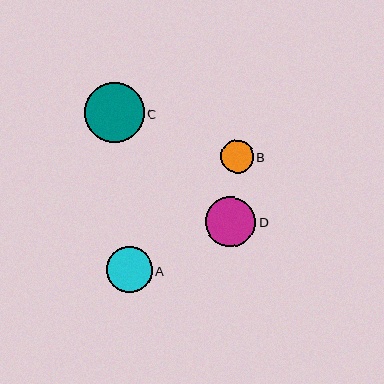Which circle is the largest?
Circle C is the largest with a size of approximately 59 pixels.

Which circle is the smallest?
Circle B is the smallest with a size of approximately 33 pixels.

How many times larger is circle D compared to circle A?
Circle D is approximately 1.1 times the size of circle A.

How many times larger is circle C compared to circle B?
Circle C is approximately 1.8 times the size of circle B.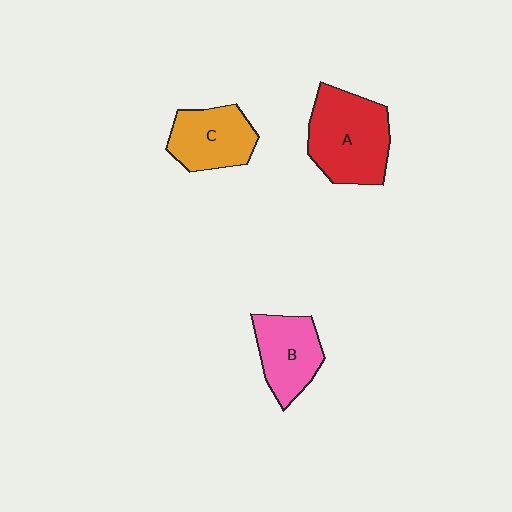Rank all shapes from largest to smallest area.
From largest to smallest: A (red), C (orange), B (pink).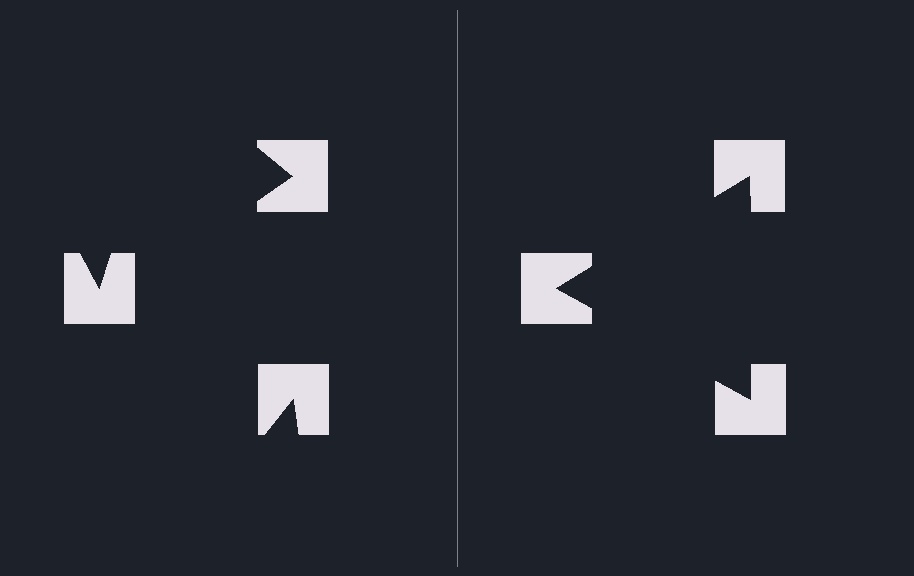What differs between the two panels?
The notched squares are positioned identically on both sides; only the wedge orientations differ. On the right they align to a triangle; on the left they are misaligned.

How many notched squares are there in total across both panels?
6 — 3 on each side.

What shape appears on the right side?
An illusory triangle.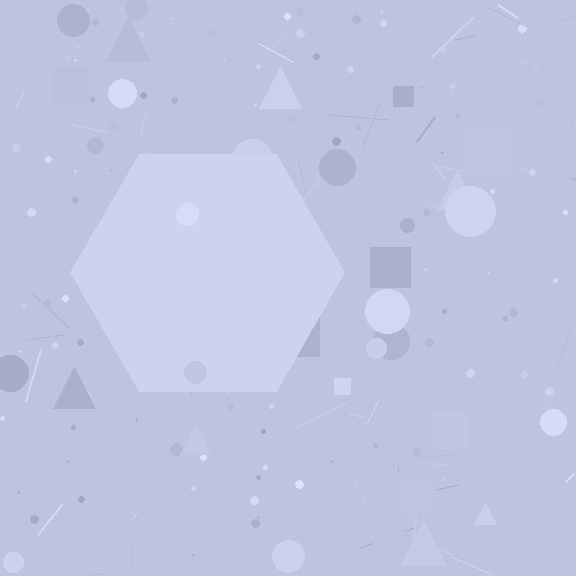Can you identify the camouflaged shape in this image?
The camouflaged shape is a hexagon.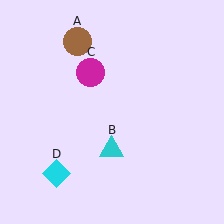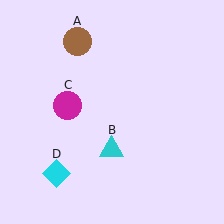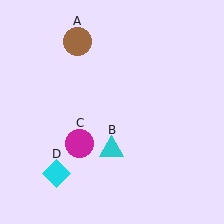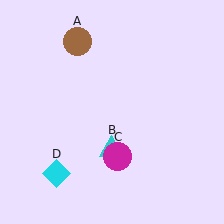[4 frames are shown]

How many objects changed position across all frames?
1 object changed position: magenta circle (object C).